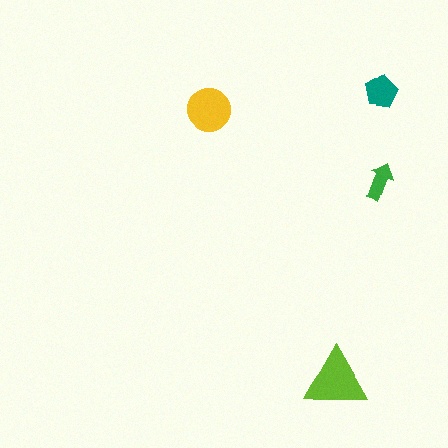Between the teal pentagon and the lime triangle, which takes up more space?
The lime triangle.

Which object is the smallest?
The green arrow.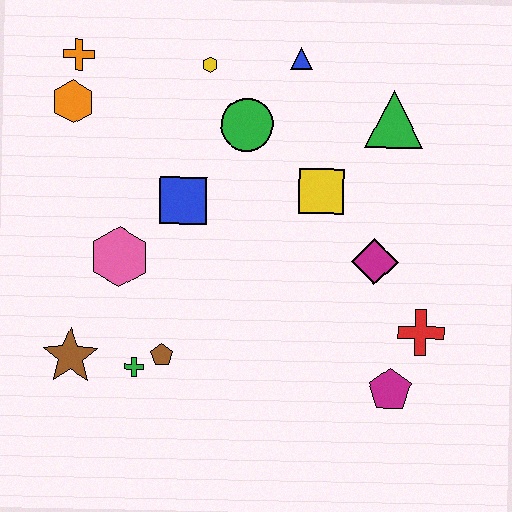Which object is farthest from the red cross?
The orange cross is farthest from the red cross.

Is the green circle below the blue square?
No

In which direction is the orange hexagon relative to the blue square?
The orange hexagon is to the left of the blue square.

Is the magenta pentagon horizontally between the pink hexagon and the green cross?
No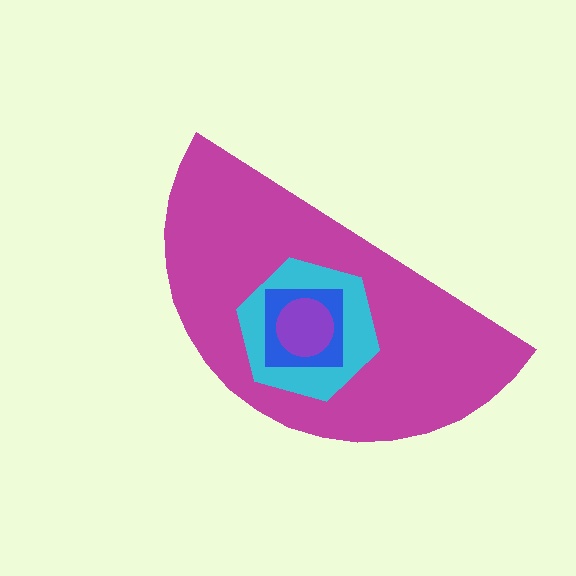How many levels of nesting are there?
4.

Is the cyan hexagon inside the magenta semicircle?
Yes.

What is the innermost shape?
The purple circle.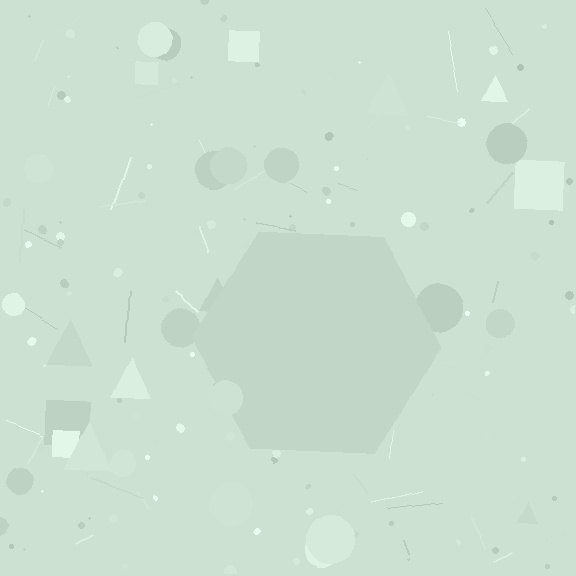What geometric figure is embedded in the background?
A hexagon is embedded in the background.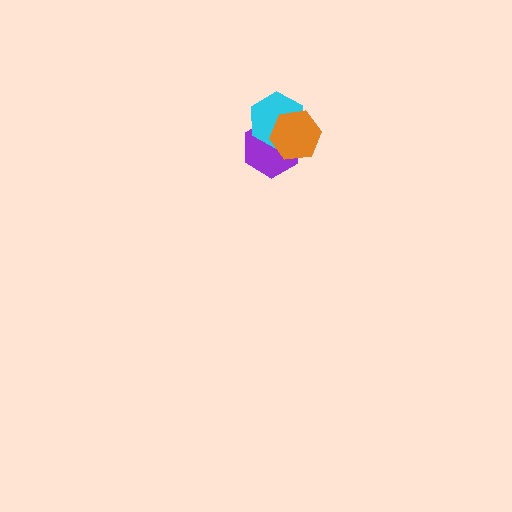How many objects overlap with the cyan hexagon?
2 objects overlap with the cyan hexagon.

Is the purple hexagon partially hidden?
Yes, it is partially covered by another shape.